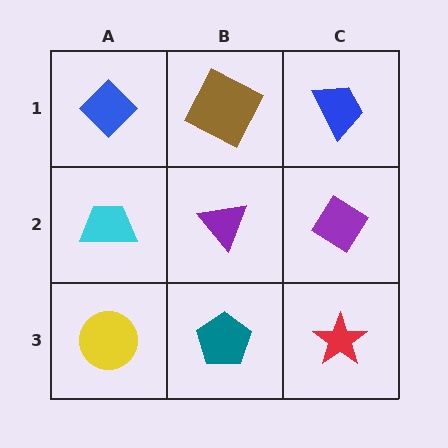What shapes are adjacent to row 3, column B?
A purple triangle (row 2, column B), a yellow circle (row 3, column A), a red star (row 3, column C).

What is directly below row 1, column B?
A purple triangle.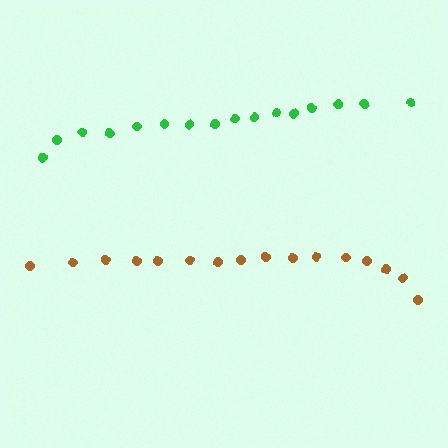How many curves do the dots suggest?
There are 2 distinct paths.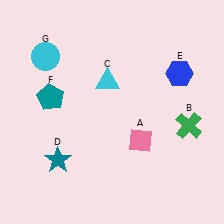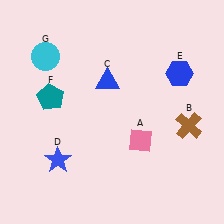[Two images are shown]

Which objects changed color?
B changed from green to brown. C changed from cyan to blue. D changed from teal to blue.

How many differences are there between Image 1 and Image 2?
There are 3 differences between the two images.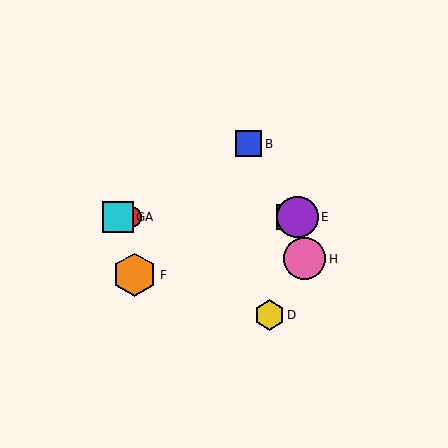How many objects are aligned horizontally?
4 objects (A, C, E, G) are aligned horizontally.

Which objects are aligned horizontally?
Objects A, C, E, G are aligned horizontally.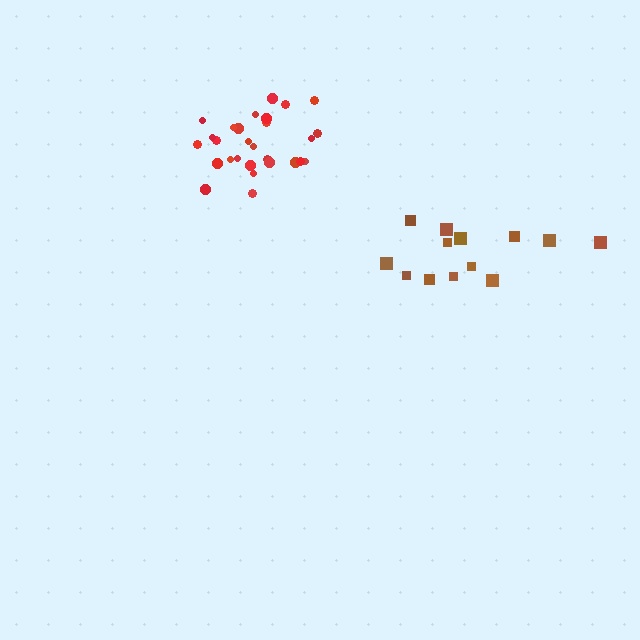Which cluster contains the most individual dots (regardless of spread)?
Red (28).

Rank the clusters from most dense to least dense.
red, brown.